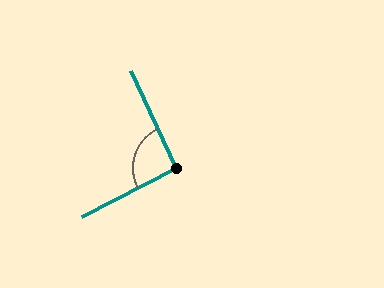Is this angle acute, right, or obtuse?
It is approximately a right angle.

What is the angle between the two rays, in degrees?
Approximately 93 degrees.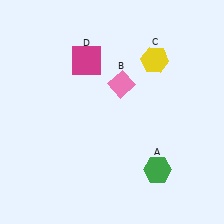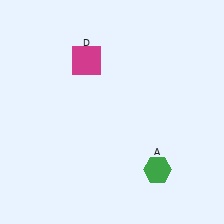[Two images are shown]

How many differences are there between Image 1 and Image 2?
There are 2 differences between the two images.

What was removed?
The yellow hexagon (C), the pink diamond (B) were removed in Image 2.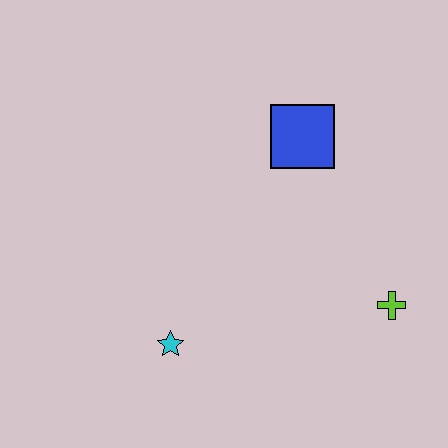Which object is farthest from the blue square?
The cyan star is farthest from the blue square.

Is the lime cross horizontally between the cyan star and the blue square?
No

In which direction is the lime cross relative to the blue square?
The lime cross is below the blue square.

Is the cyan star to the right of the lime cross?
No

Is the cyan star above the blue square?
No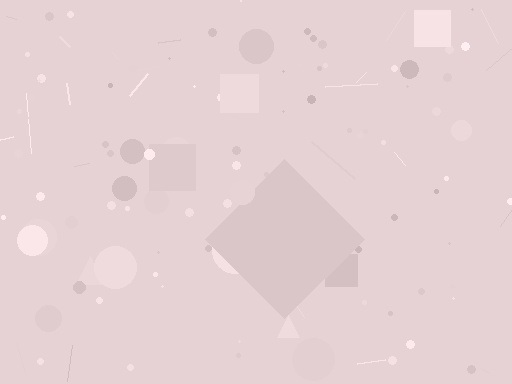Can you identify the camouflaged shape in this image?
The camouflaged shape is a diamond.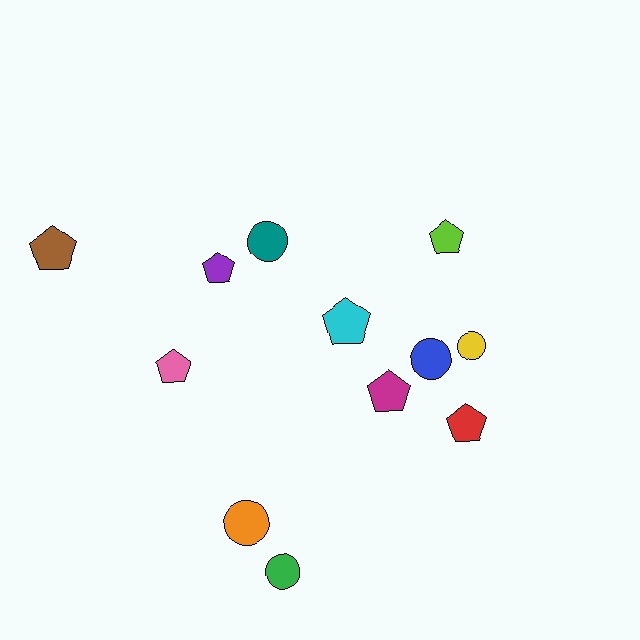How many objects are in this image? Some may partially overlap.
There are 12 objects.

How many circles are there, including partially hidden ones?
There are 5 circles.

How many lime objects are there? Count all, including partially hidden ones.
There is 1 lime object.